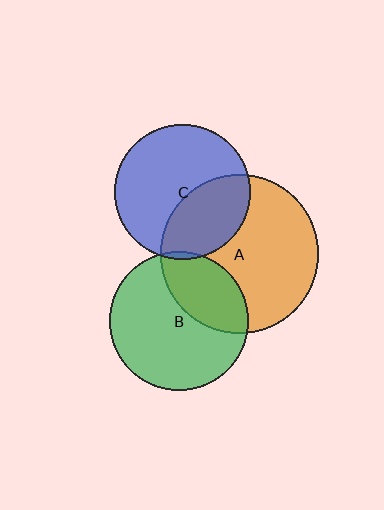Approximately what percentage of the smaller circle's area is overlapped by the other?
Approximately 35%.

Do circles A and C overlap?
Yes.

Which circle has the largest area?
Circle A (orange).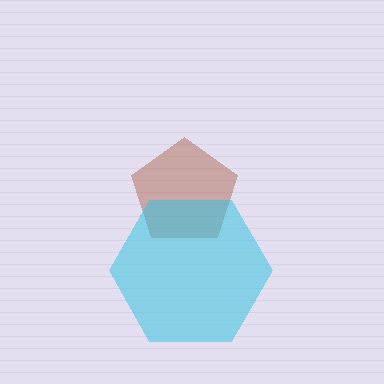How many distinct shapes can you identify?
There are 2 distinct shapes: a brown pentagon, a cyan hexagon.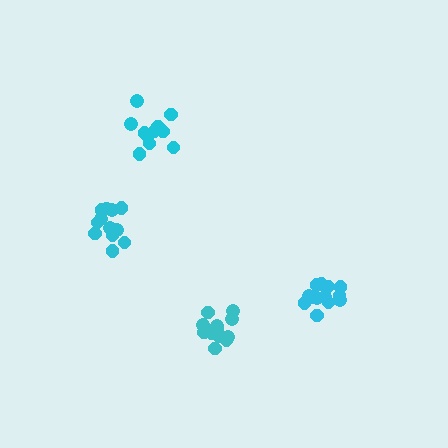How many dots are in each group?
Group 1: 12 dots, Group 2: 14 dots, Group 3: 15 dots, Group 4: 11 dots (52 total).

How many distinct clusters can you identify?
There are 4 distinct clusters.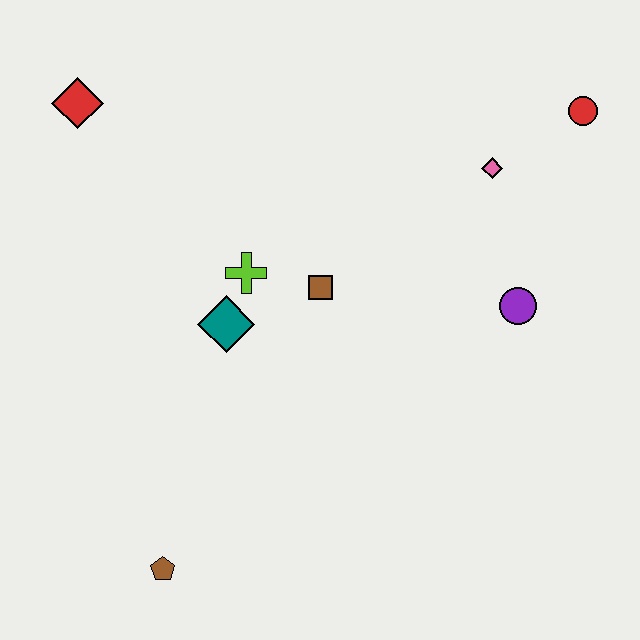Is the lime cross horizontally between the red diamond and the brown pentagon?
No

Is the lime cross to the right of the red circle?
No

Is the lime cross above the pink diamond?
No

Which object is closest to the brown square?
The lime cross is closest to the brown square.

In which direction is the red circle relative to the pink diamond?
The red circle is to the right of the pink diamond.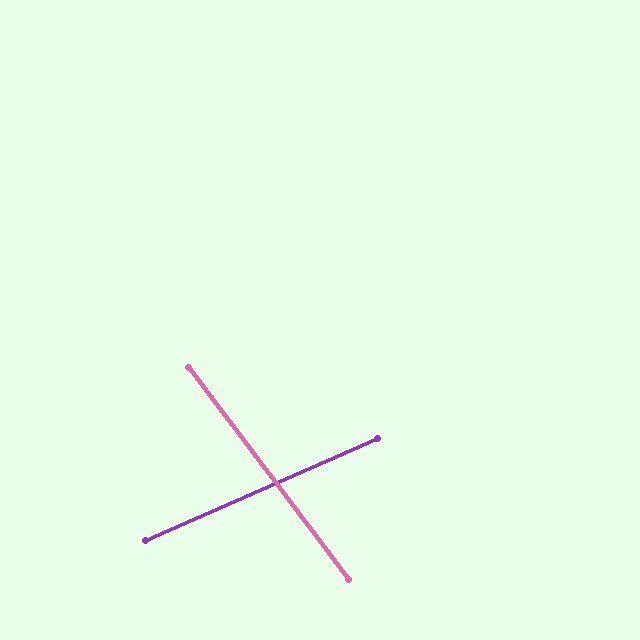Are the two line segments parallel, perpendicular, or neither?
Neither parallel nor perpendicular — they differ by about 77°.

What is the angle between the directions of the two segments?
Approximately 77 degrees.